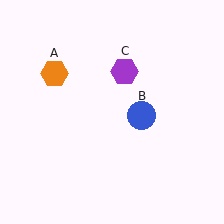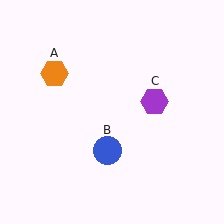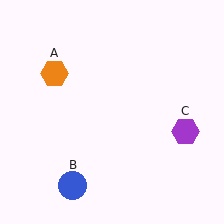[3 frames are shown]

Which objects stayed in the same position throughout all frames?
Orange hexagon (object A) remained stationary.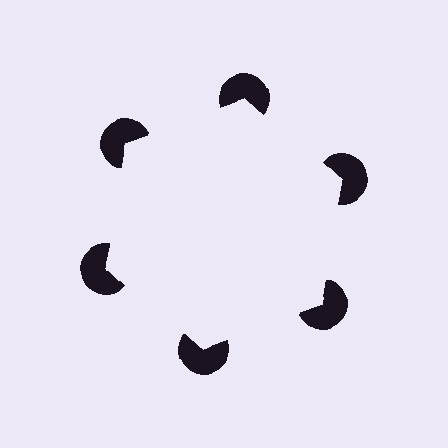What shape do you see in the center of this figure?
An illusory hexagon — its edges are inferred from the aligned wedge cuts in the pac-man discs, not physically drawn.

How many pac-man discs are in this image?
There are 6 — one at each vertex of the illusory hexagon.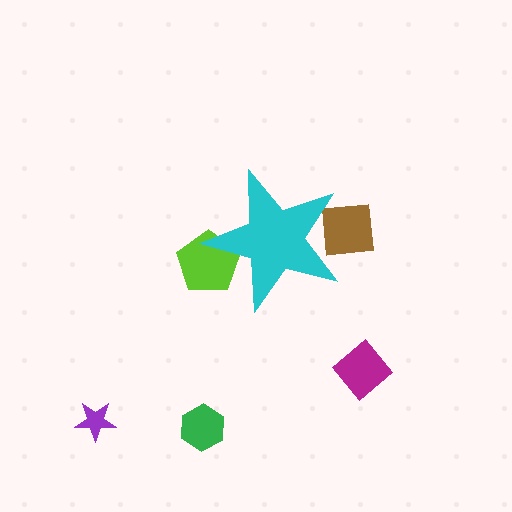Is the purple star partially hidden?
No, the purple star is fully visible.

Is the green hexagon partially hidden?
No, the green hexagon is fully visible.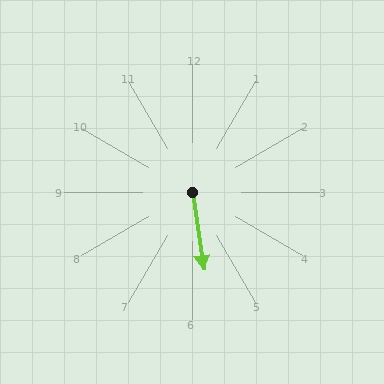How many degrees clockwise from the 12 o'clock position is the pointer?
Approximately 171 degrees.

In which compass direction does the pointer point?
South.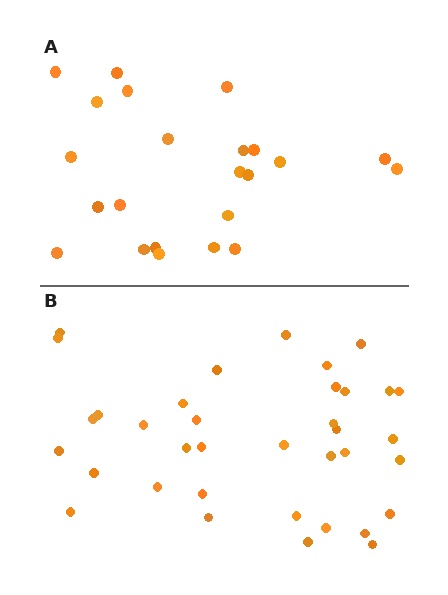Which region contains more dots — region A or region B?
Region B (the bottom region) has more dots.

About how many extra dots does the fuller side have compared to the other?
Region B has approximately 15 more dots than region A.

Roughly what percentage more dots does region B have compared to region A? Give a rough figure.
About 55% more.